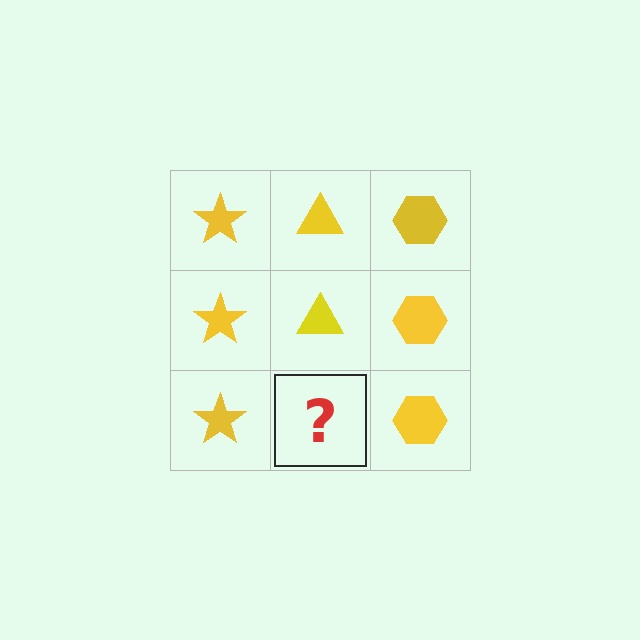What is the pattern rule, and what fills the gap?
The rule is that each column has a consistent shape. The gap should be filled with a yellow triangle.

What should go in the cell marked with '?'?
The missing cell should contain a yellow triangle.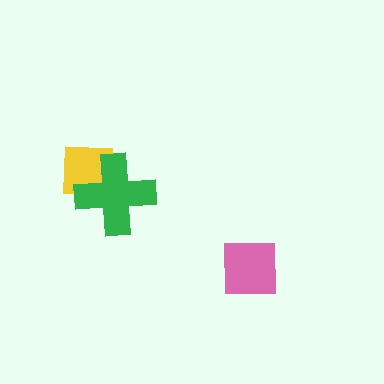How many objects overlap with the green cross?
1 object overlaps with the green cross.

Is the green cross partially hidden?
No, no other shape covers it.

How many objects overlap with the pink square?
0 objects overlap with the pink square.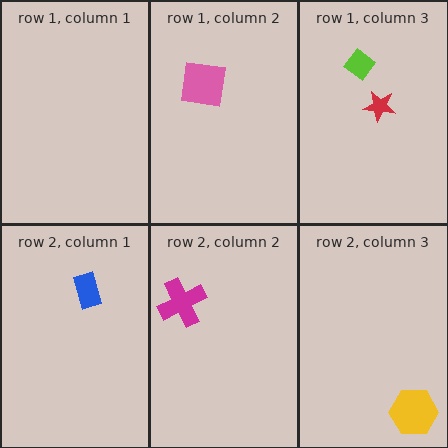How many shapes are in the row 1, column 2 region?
1.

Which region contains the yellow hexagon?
The row 2, column 3 region.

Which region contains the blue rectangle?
The row 2, column 1 region.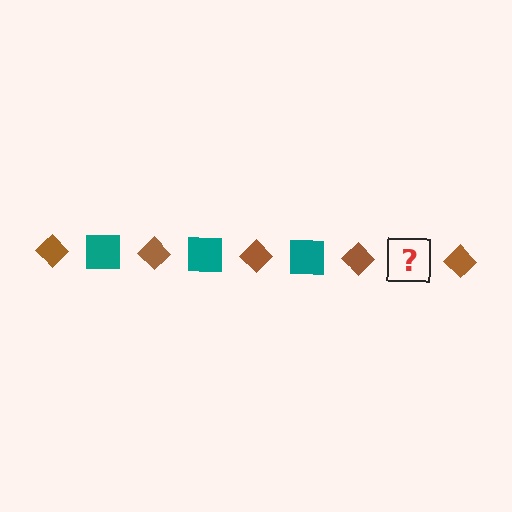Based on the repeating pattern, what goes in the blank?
The blank should be a teal square.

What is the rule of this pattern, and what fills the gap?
The rule is that the pattern alternates between brown diamond and teal square. The gap should be filled with a teal square.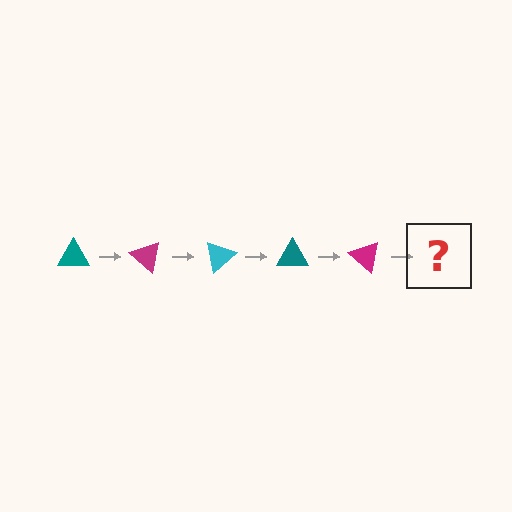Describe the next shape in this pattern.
It should be a cyan triangle, rotated 200 degrees from the start.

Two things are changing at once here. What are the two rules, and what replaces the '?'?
The two rules are that it rotates 40 degrees each step and the color cycles through teal, magenta, and cyan. The '?' should be a cyan triangle, rotated 200 degrees from the start.